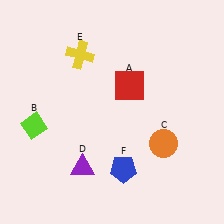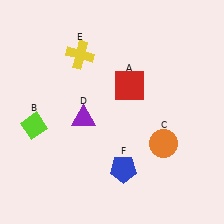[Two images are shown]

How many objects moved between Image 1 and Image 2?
1 object moved between the two images.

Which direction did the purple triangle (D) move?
The purple triangle (D) moved up.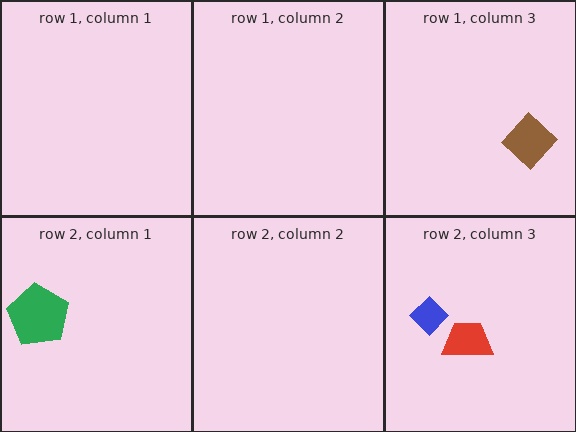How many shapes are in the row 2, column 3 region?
2.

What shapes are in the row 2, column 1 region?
The green pentagon.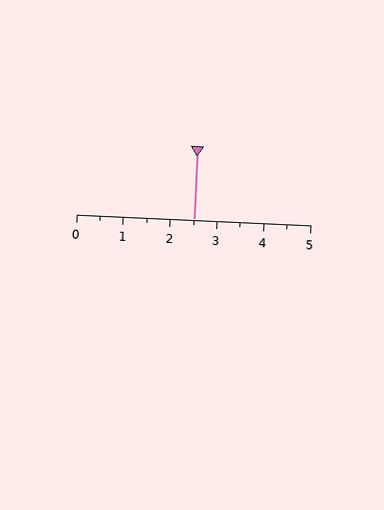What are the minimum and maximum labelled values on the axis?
The axis runs from 0 to 5.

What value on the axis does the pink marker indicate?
The marker indicates approximately 2.5.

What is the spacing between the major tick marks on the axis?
The major ticks are spaced 1 apart.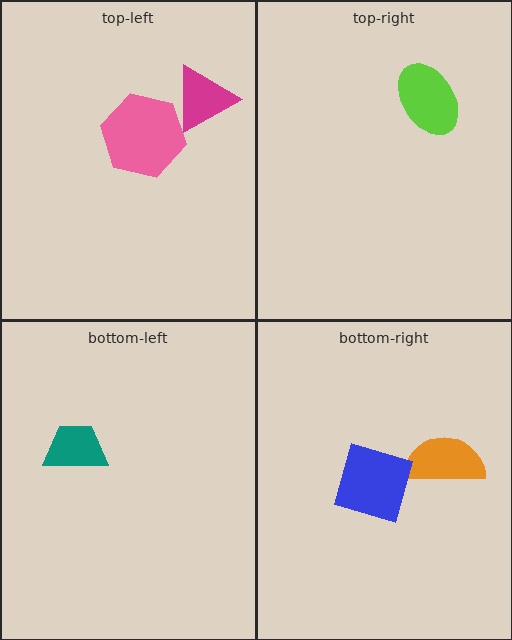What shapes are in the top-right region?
The lime ellipse.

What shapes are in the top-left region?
The pink hexagon, the magenta triangle.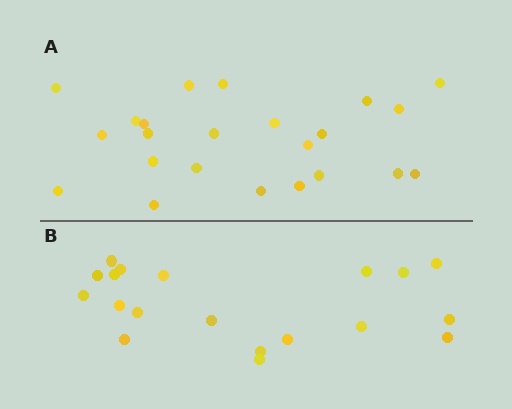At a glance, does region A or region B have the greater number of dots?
Region A (the top region) has more dots.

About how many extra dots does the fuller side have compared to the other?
Region A has about 4 more dots than region B.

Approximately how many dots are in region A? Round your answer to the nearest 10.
About 20 dots. (The exact count is 23, which rounds to 20.)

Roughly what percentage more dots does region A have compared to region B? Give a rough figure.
About 20% more.